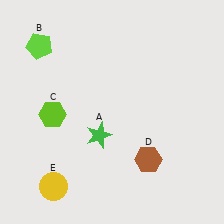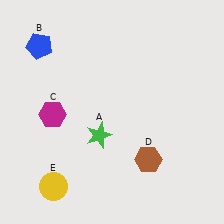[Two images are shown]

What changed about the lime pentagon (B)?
In Image 1, B is lime. In Image 2, it changed to blue.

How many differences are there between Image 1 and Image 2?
There are 2 differences between the two images.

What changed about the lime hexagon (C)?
In Image 1, C is lime. In Image 2, it changed to magenta.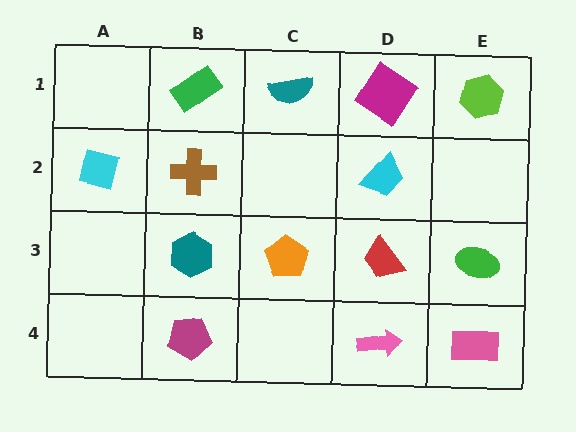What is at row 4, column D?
A pink arrow.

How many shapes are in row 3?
4 shapes.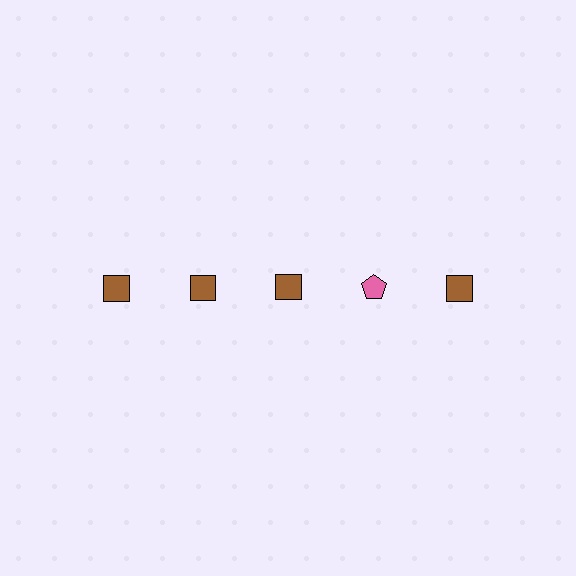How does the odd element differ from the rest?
It differs in both color (pink instead of brown) and shape (pentagon instead of square).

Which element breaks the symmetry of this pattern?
The pink pentagon in the top row, second from right column breaks the symmetry. All other shapes are brown squares.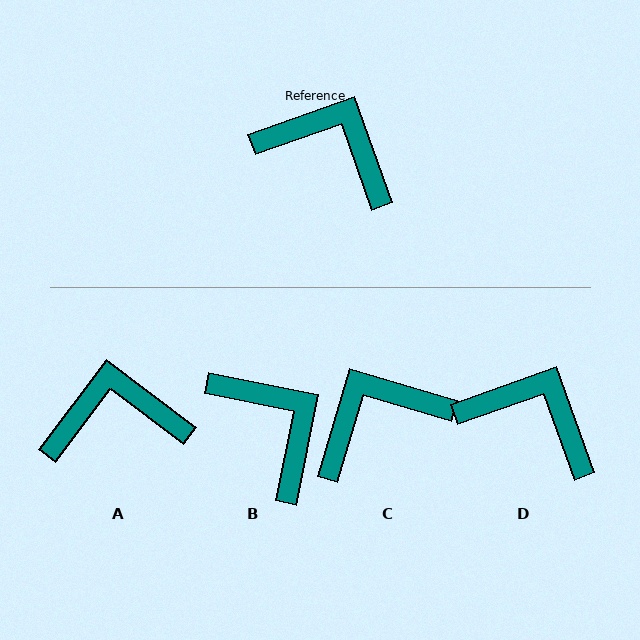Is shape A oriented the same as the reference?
No, it is off by about 33 degrees.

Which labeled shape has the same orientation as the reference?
D.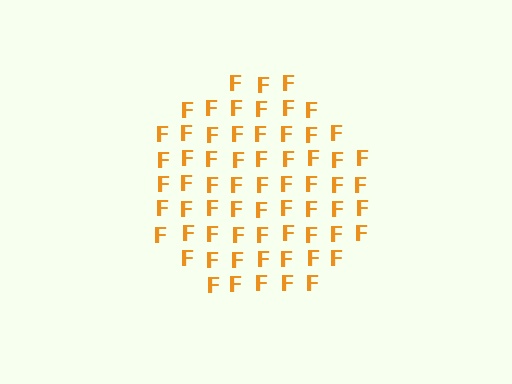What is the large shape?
The large shape is a circle.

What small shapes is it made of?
It is made of small letter F's.